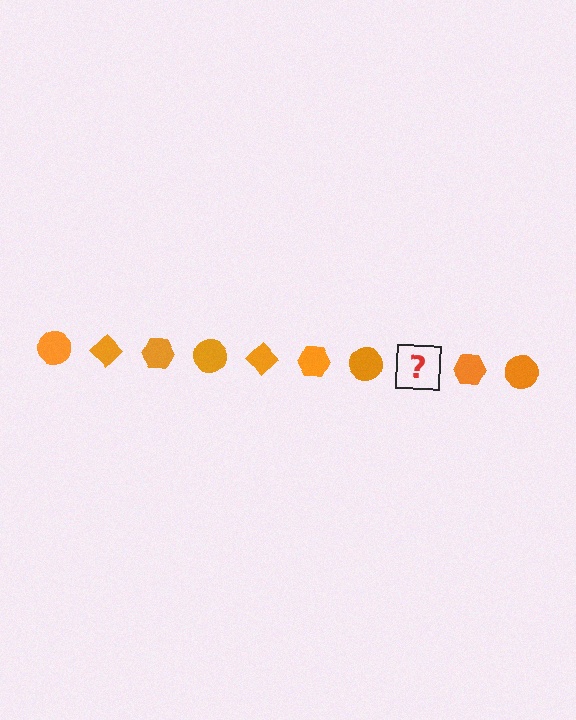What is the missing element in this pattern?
The missing element is an orange diamond.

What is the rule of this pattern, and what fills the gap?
The rule is that the pattern cycles through circle, diamond, hexagon shapes in orange. The gap should be filled with an orange diamond.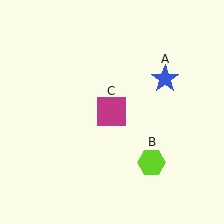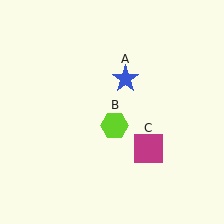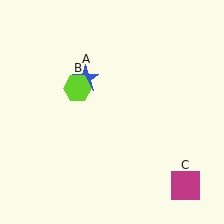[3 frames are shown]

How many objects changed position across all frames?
3 objects changed position: blue star (object A), lime hexagon (object B), magenta square (object C).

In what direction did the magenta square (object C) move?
The magenta square (object C) moved down and to the right.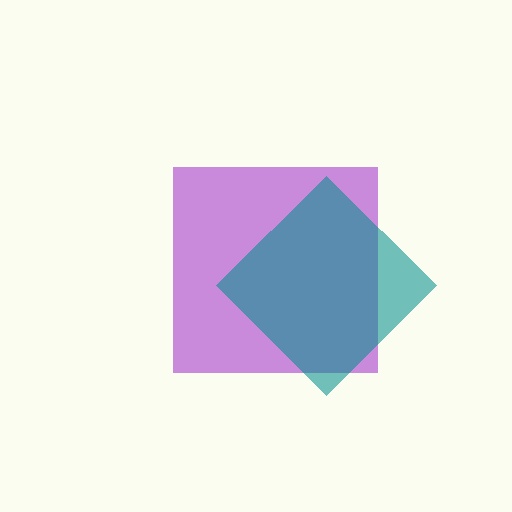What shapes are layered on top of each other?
The layered shapes are: a purple square, a teal diamond.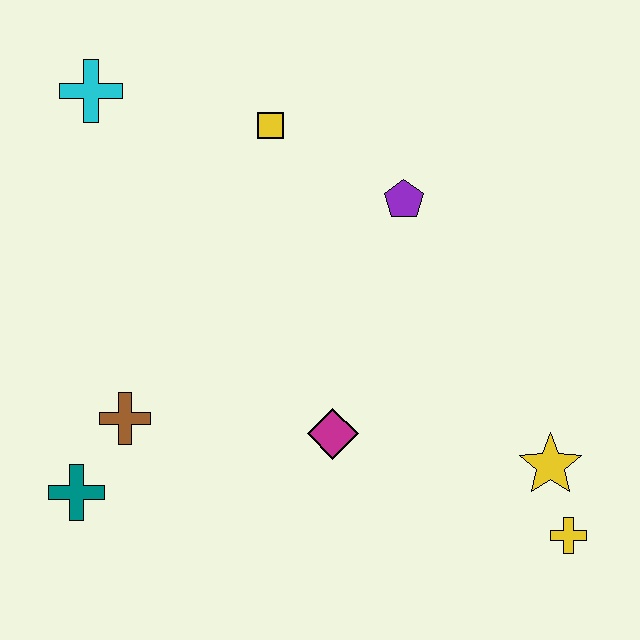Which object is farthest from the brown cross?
The yellow cross is farthest from the brown cross.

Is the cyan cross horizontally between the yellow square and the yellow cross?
No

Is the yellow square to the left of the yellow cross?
Yes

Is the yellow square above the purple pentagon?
Yes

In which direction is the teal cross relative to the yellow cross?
The teal cross is to the left of the yellow cross.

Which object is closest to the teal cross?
The brown cross is closest to the teal cross.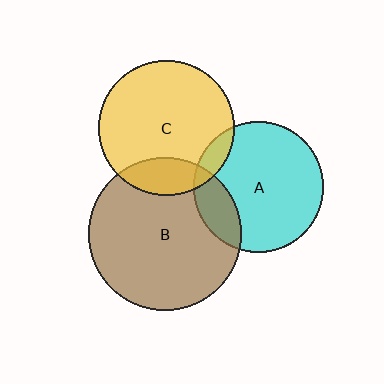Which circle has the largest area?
Circle B (brown).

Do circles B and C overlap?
Yes.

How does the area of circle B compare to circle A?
Approximately 1.4 times.